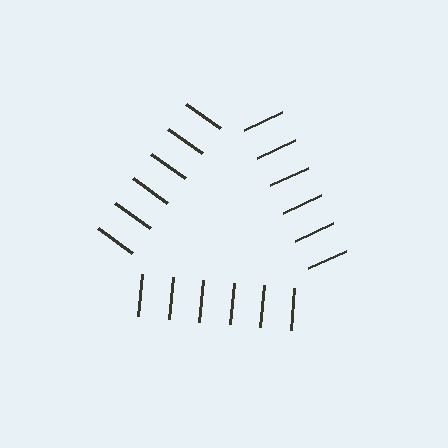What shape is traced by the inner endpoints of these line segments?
An illusory triangle — the line segments terminate on its edges but no continuous stroke is drawn.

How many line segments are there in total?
18 — 6 along each of the 3 edges.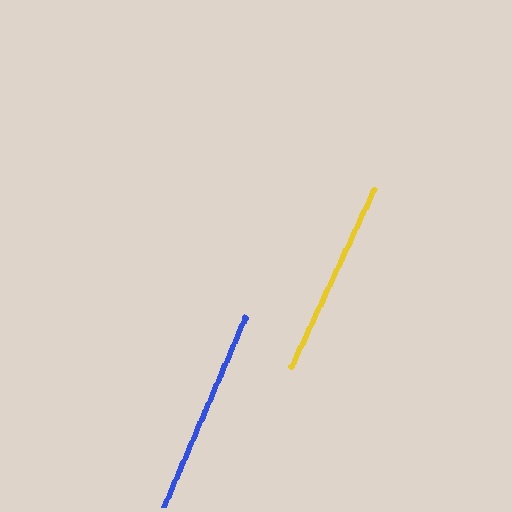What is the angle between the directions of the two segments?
Approximately 2 degrees.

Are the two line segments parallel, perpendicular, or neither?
Parallel — their directions differ by only 2.0°.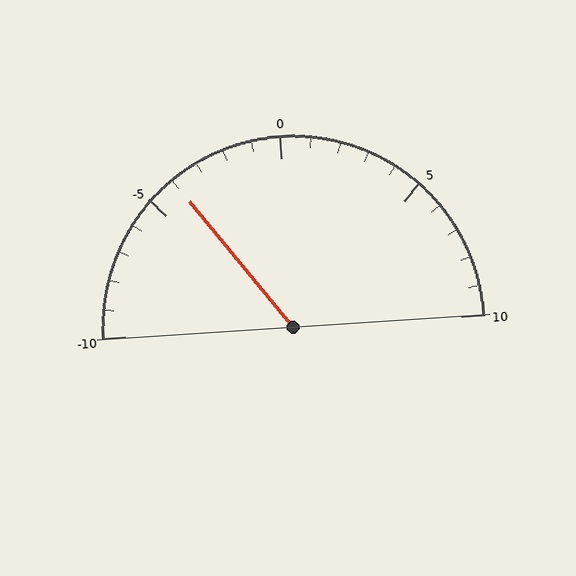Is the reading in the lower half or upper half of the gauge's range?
The reading is in the lower half of the range (-10 to 10).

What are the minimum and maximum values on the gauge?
The gauge ranges from -10 to 10.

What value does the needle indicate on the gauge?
The needle indicates approximately -4.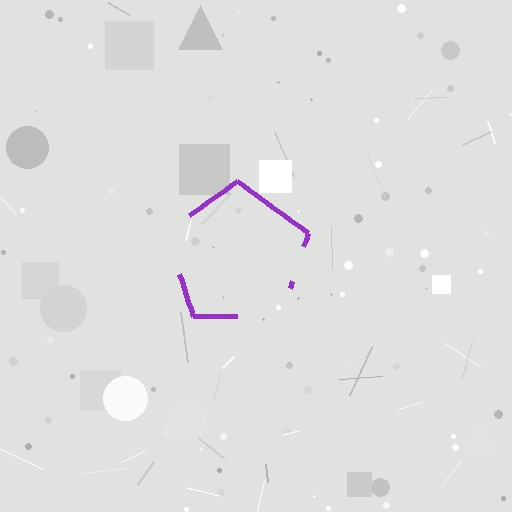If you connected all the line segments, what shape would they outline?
They would outline a pentagon.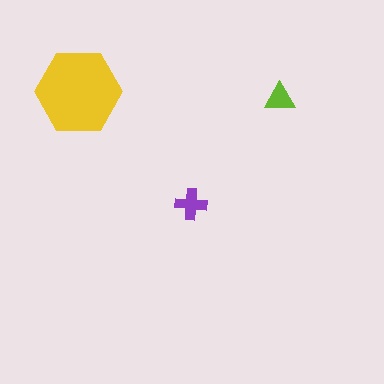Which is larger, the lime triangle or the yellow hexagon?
The yellow hexagon.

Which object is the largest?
The yellow hexagon.